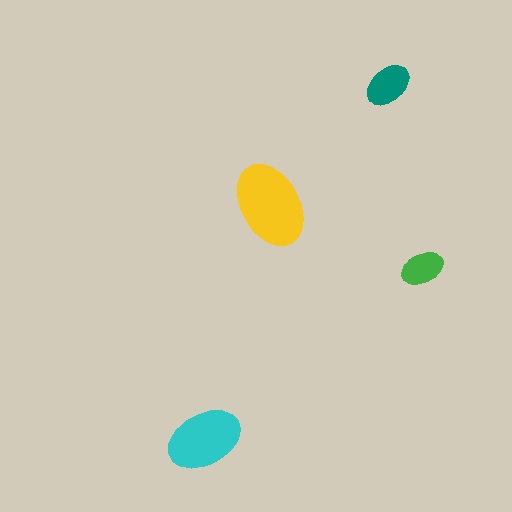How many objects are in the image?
There are 4 objects in the image.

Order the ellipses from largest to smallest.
the yellow one, the cyan one, the teal one, the green one.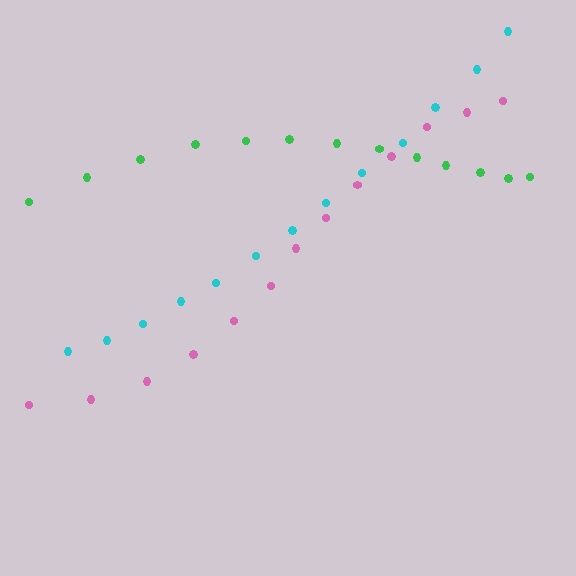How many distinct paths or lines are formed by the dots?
There are 3 distinct paths.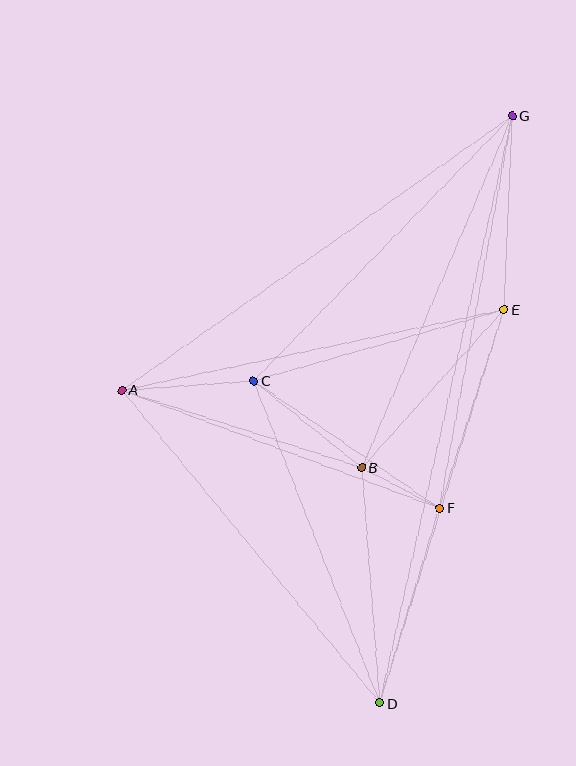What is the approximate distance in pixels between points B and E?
The distance between B and E is approximately 213 pixels.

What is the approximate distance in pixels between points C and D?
The distance between C and D is approximately 346 pixels.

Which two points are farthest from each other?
Points D and G are farthest from each other.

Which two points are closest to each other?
Points B and F are closest to each other.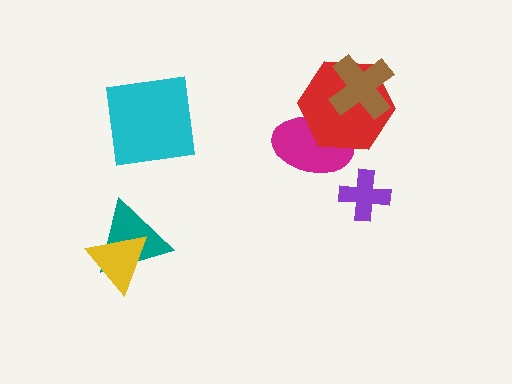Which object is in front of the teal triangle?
The yellow triangle is in front of the teal triangle.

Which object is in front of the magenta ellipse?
The red hexagon is in front of the magenta ellipse.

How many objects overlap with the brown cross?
1 object overlaps with the brown cross.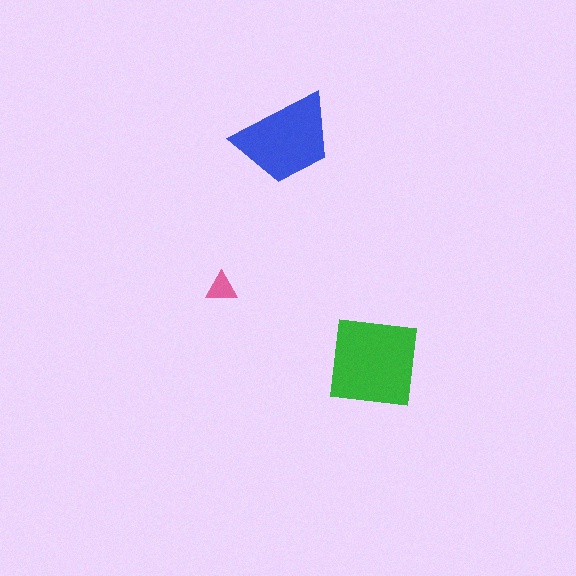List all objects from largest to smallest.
The green square, the blue trapezoid, the pink triangle.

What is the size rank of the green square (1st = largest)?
1st.